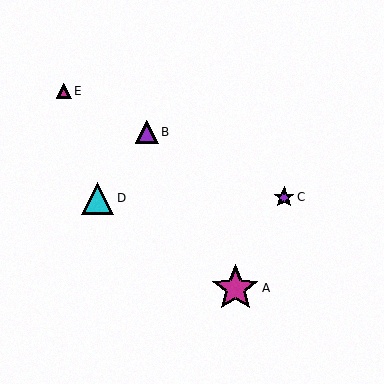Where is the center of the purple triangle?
The center of the purple triangle is at (147, 132).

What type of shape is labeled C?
Shape C is a purple star.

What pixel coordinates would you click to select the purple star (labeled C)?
Click at (284, 197) to select the purple star C.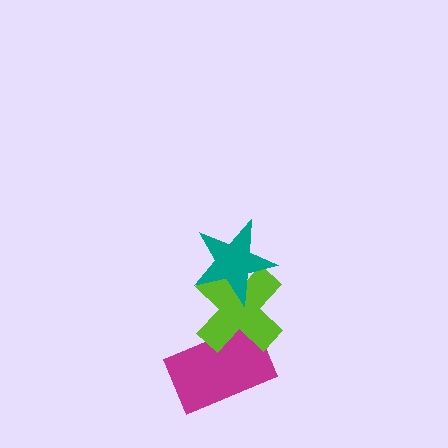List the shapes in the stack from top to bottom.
From top to bottom: the teal star, the lime cross, the magenta rectangle.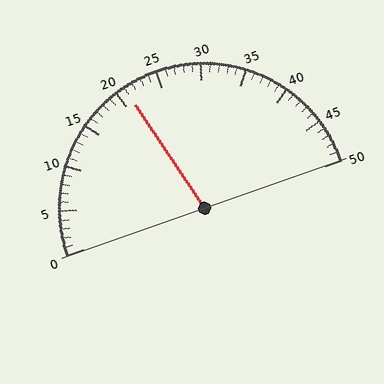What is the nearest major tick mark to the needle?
The nearest major tick mark is 20.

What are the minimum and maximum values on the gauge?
The gauge ranges from 0 to 50.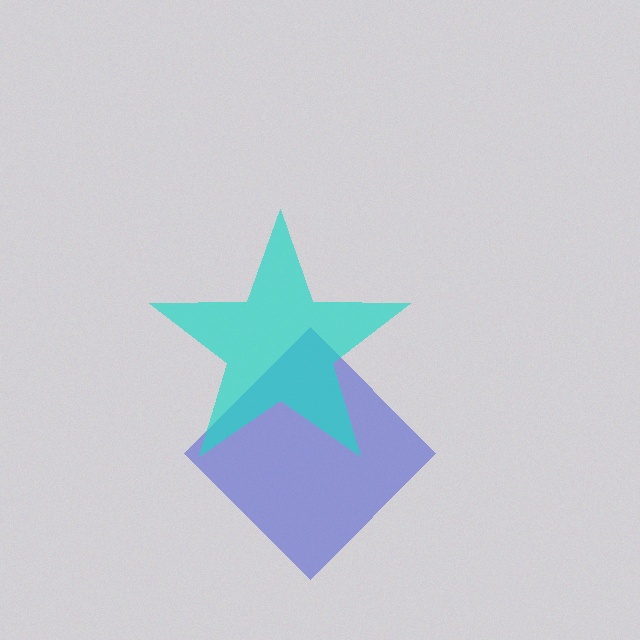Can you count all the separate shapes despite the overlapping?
Yes, there are 2 separate shapes.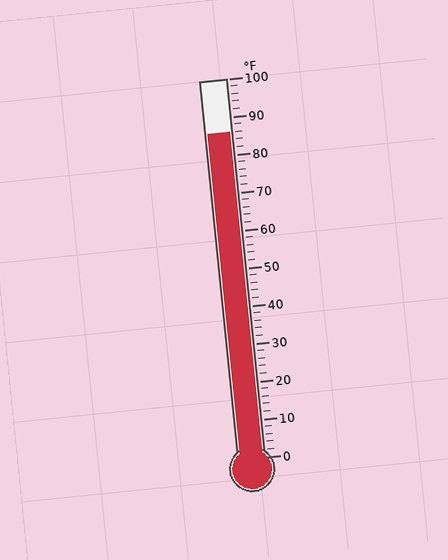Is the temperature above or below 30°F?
The temperature is above 30°F.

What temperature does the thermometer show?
The thermometer shows approximately 86°F.